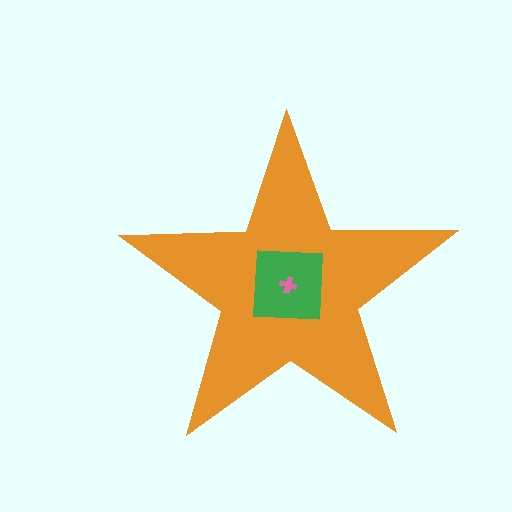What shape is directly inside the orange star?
The green square.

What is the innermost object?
The pink cross.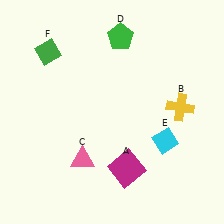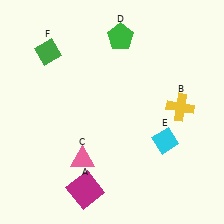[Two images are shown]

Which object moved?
The magenta square (A) moved left.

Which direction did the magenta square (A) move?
The magenta square (A) moved left.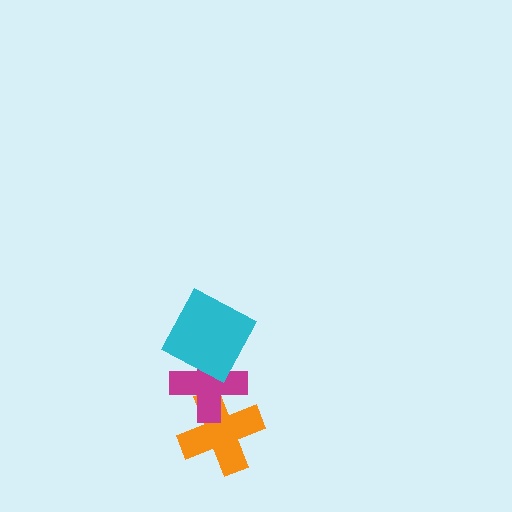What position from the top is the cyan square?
The cyan square is 1st from the top.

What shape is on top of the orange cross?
The magenta cross is on top of the orange cross.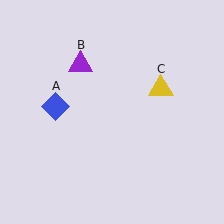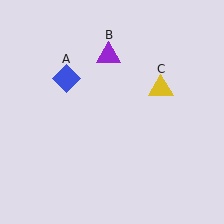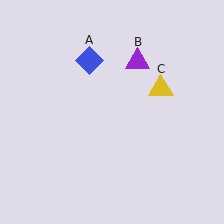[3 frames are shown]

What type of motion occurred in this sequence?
The blue diamond (object A), purple triangle (object B) rotated clockwise around the center of the scene.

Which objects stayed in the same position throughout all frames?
Yellow triangle (object C) remained stationary.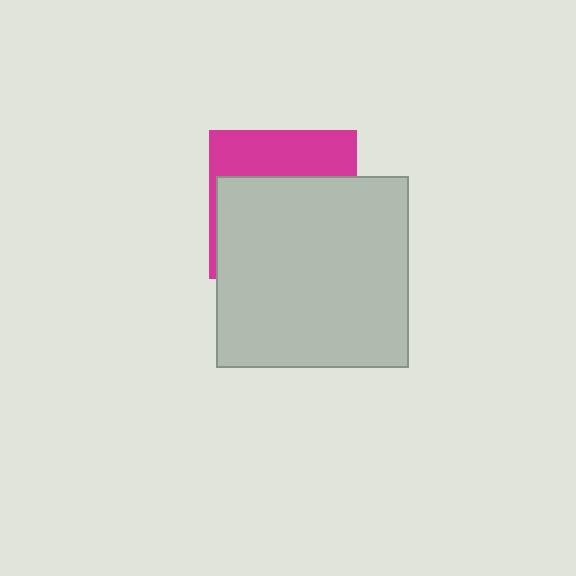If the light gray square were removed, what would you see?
You would see the complete magenta square.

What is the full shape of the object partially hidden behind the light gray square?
The partially hidden object is a magenta square.